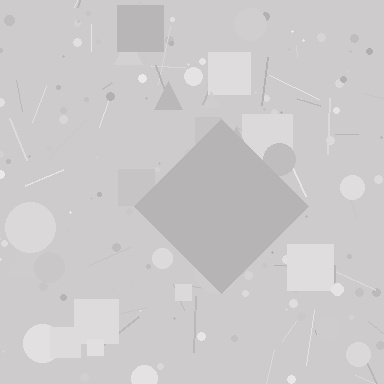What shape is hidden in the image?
A diamond is hidden in the image.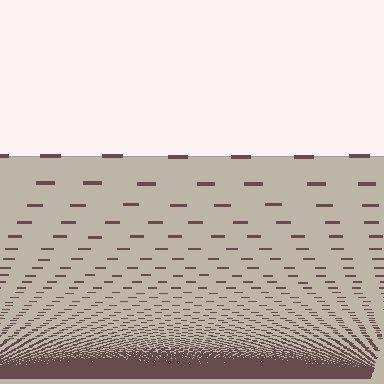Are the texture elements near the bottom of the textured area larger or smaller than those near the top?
Smaller. The gradient is inverted — elements near the bottom are smaller and denser.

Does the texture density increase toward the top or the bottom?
Density increases toward the bottom.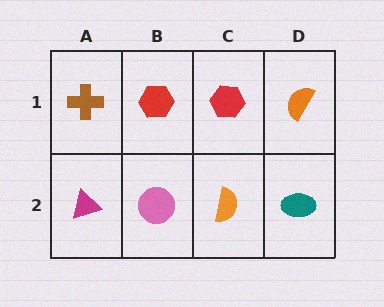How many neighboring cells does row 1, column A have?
2.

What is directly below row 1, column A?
A magenta triangle.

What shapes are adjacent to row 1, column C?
An orange semicircle (row 2, column C), a red hexagon (row 1, column B), an orange semicircle (row 1, column D).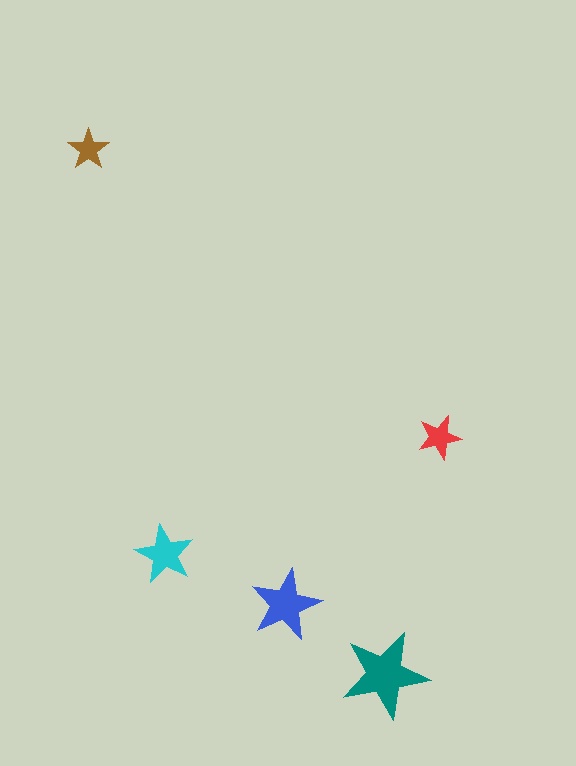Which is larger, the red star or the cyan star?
The cyan one.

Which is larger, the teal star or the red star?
The teal one.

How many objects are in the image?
There are 5 objects in the image.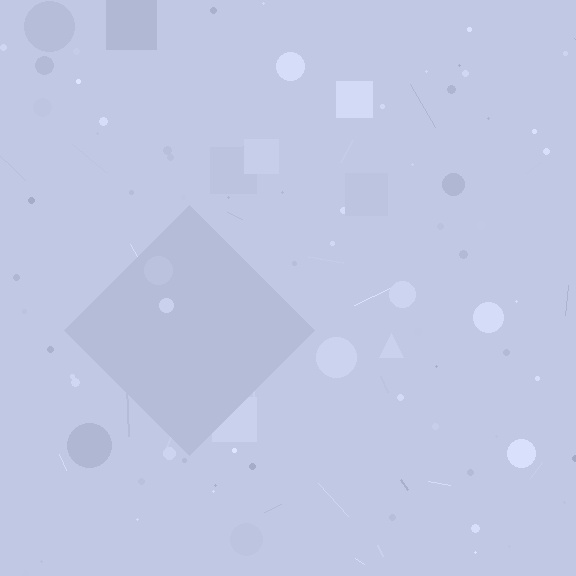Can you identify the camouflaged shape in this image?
The camouflaged shape is a diamond.